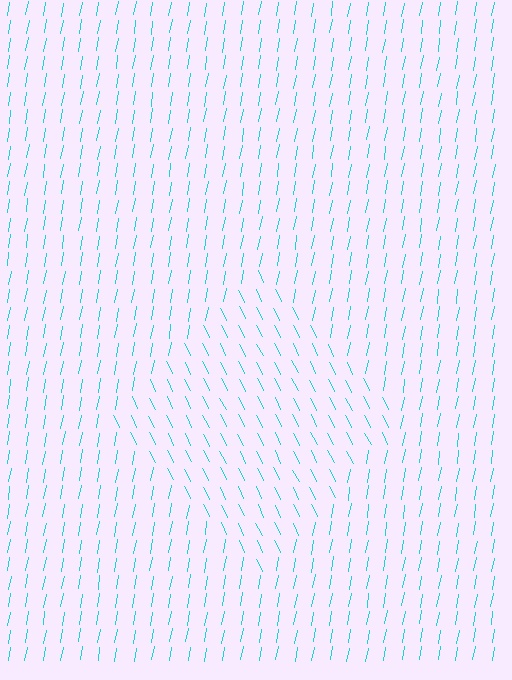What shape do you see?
I see a diamond.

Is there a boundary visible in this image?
Yes, there is a texture boundary formed by a change in line orientation.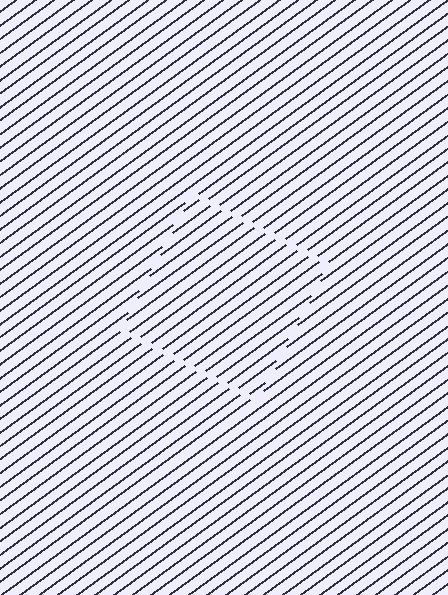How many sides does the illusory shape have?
4 sides — the line-ends trace a square.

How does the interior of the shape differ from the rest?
The interior of the shape contains the same grating, shifted by half a period — the contour is defined by the phase discontinuity where line-ends from the inner and outer gratings abut.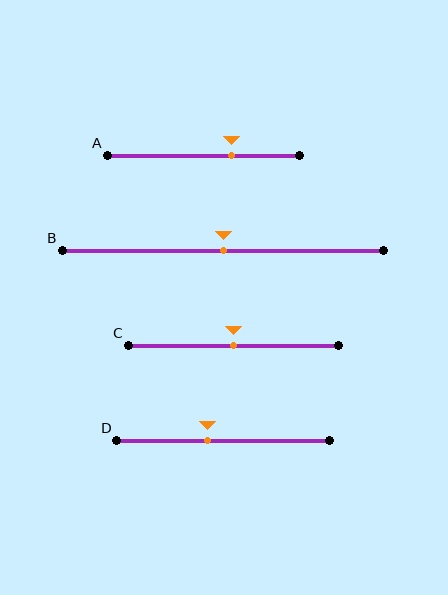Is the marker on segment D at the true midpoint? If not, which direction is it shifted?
No, the marker on segment D is shifted to the left by about 7% of the segment length.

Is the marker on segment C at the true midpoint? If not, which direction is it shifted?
Yes, the marker on segment C is at the true midpoint.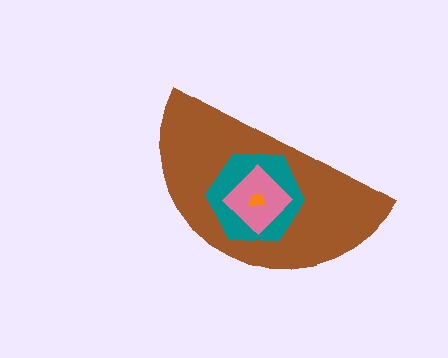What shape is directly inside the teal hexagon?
The pink diamond.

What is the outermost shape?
The brown semicircle.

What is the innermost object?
The orange trapezoid.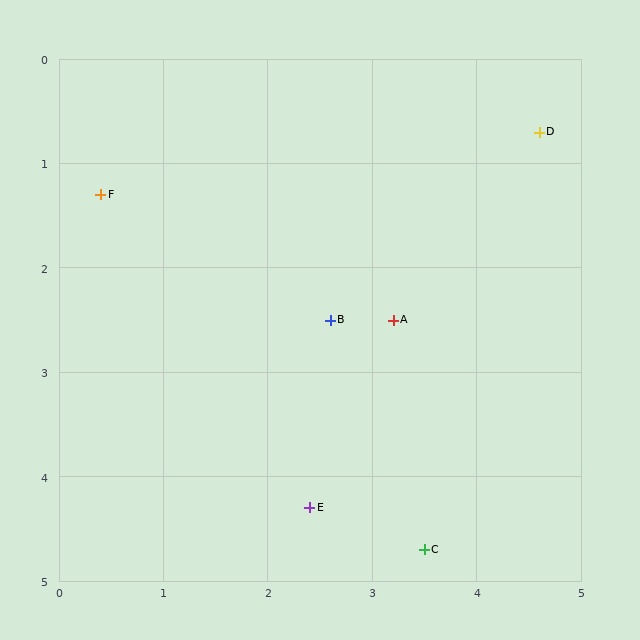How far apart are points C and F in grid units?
Points C and F are about 4.6 grid units apart.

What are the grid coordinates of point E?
Point E is at approximately (2.4, 4.3).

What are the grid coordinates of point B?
Point B is at approximately (2.6, 2.5).